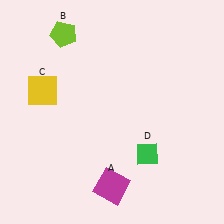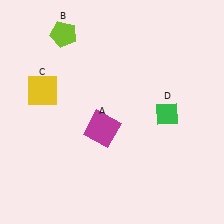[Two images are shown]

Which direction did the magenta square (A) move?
The magenta square (A) moved up.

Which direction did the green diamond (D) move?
The green diamond (D) moved up.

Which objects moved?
The objects that moved are: the magenta square (A), the green diamond (D).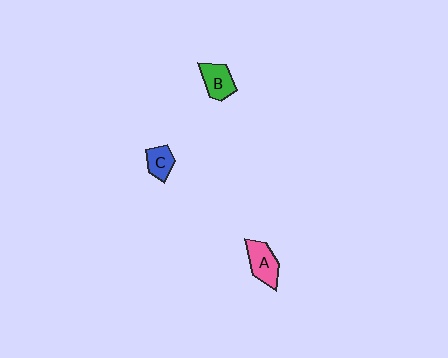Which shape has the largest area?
Shape A (pink).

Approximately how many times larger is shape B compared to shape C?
Approximately 1.3 times.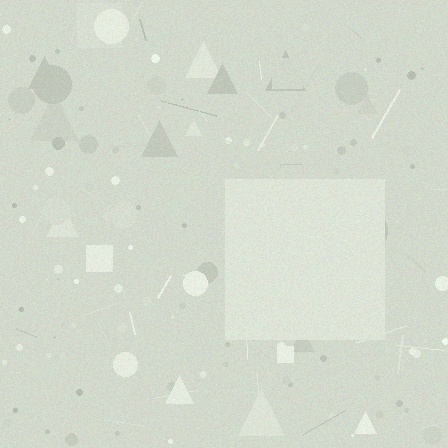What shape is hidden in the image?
A square is hidden in the image.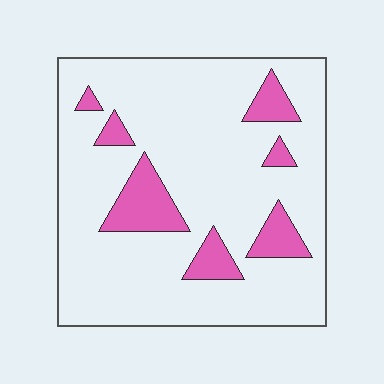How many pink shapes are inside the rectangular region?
7.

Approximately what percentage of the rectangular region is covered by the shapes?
Approximately 15%.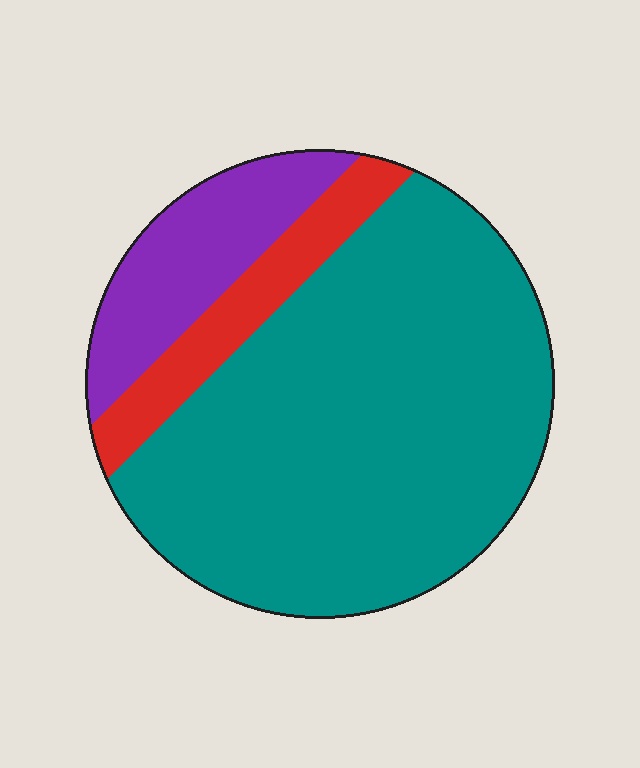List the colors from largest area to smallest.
From largest to smallest: teal, purple, red.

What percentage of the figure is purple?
Purple takes up about one sixth (1/6) of the figure.